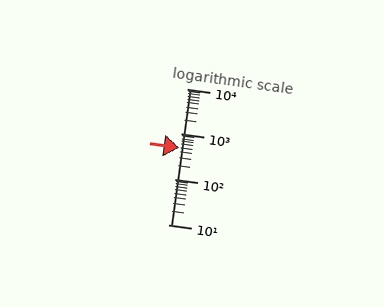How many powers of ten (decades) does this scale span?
The scale spans 3 decades, from 10 to 10000.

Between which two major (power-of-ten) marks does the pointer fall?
The pointer is between 100 and 1000.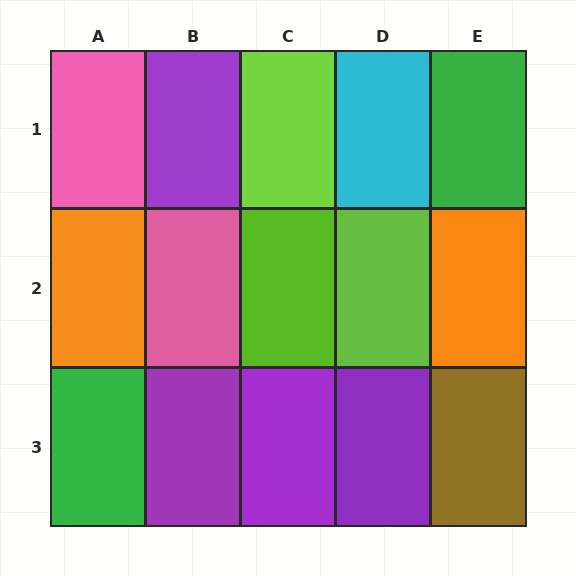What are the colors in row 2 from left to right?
Orange, pink, lime, lime, orange.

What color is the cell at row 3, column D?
Purple.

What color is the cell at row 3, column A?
Green.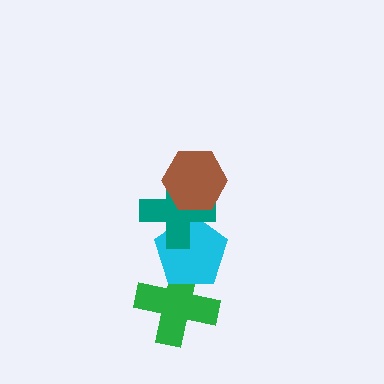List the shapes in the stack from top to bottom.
From top to bottom: the brown hexagon, the teal cross, the cyan pentagon, the green cross.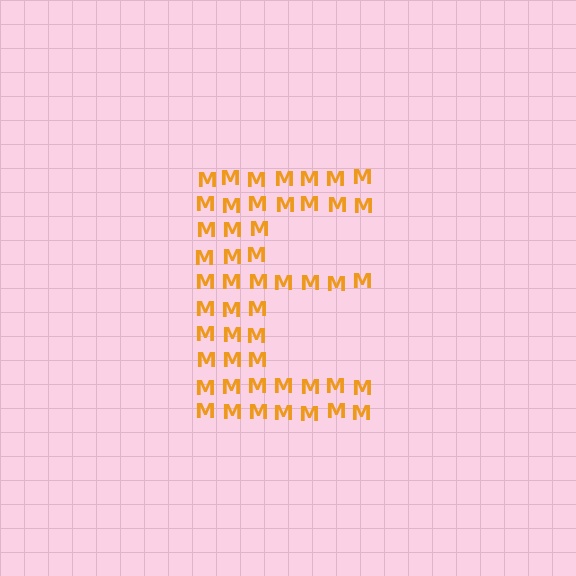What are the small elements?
The small elements are letter M's.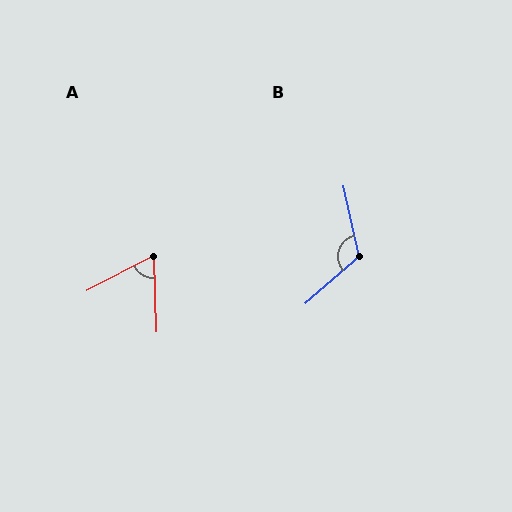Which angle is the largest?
B, at approximately 119 degrees.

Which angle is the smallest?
A, at approximately 64 degrees.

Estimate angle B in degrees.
Approximately 119 degrees.